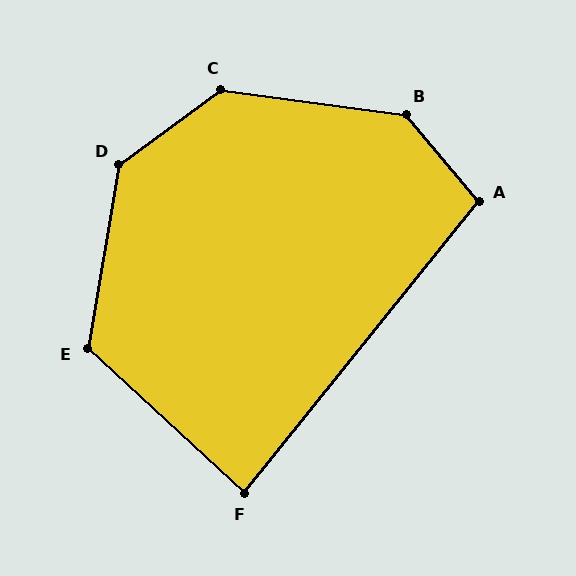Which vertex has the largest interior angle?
B, at approximately 138 degrees.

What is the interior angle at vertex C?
Approximately 136 degrees (obtuse).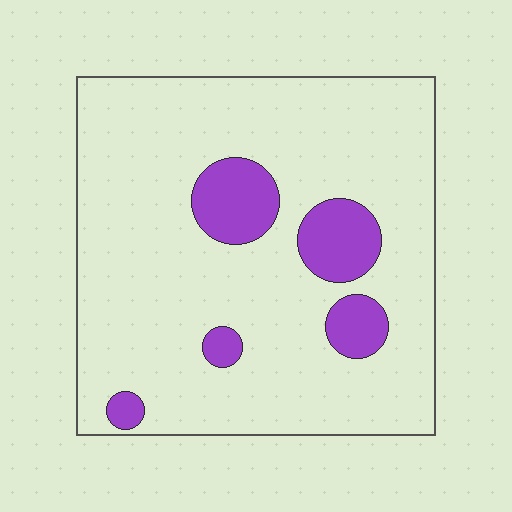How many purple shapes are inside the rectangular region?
5.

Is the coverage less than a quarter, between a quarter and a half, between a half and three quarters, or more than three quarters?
Less than a quarter.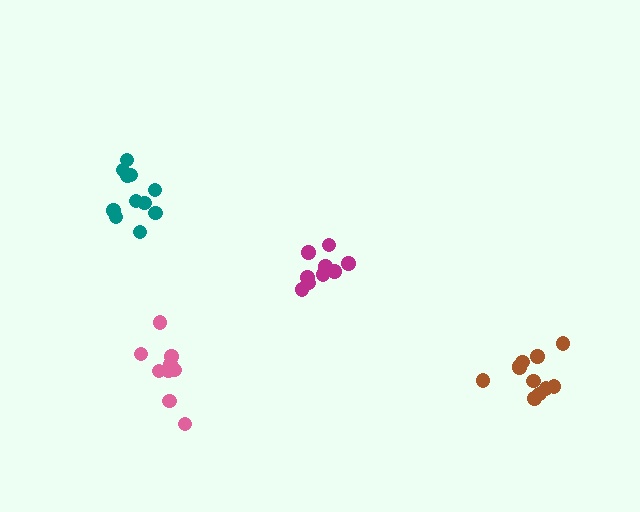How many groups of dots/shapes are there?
There are 4 groups.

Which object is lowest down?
The pink cluster is bottommost.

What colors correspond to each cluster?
The clusters are colored: teal, brown, magenta, pink.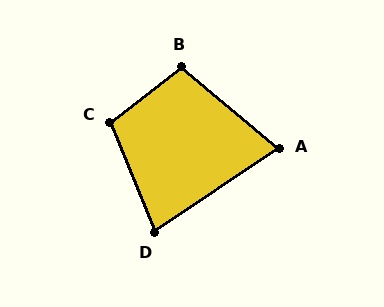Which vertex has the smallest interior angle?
A, at approximately 74 degrees.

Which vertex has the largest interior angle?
C, at approximately 106 degrees.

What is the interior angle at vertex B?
Approximately 102 degrees (obtuse).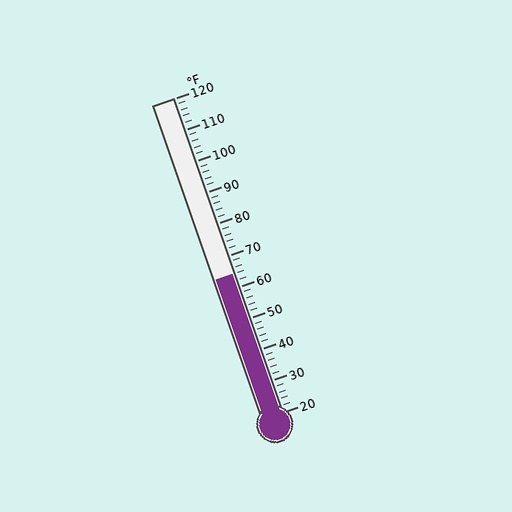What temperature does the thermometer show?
The thermometer shows approximately 64°F.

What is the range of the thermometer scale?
The thermometer scale ranges from 20°F to 120°F.